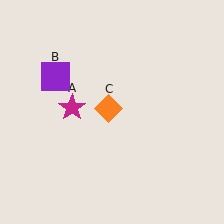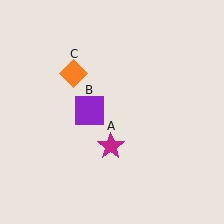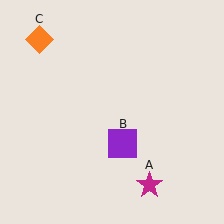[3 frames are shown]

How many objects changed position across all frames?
3 objects changed position: magenta star (object A), purple square (object B), orange diamond (object C).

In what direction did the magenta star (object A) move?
The magenta star (object A) moved down and to the right.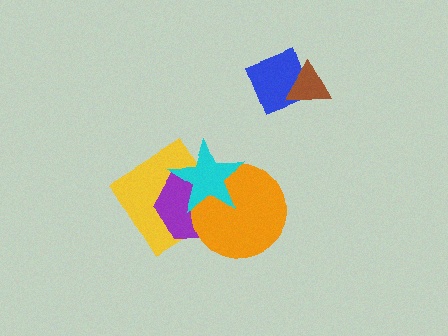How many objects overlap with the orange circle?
3 objects overlap with the orange circle.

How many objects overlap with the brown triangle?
1 object overlaps with the brown triangle.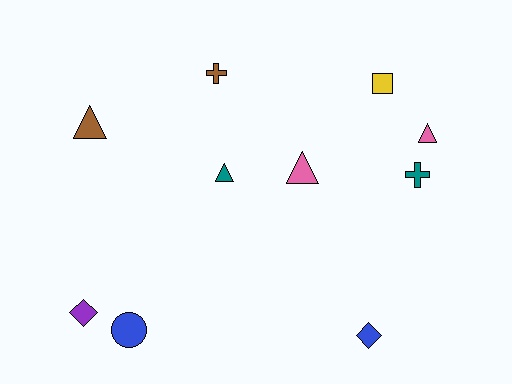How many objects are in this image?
There are 10 objects.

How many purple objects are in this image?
There is 1 purple object.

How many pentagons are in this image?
There are no pentagons.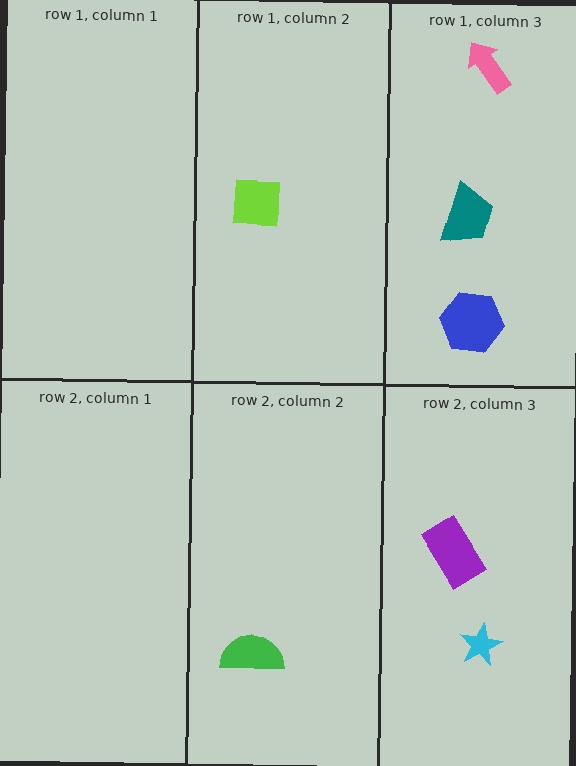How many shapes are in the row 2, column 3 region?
2.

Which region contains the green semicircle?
The row 2, column 2 region.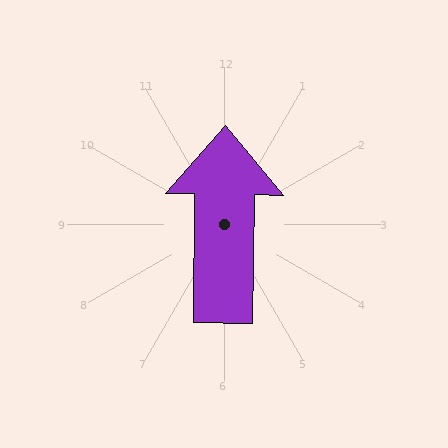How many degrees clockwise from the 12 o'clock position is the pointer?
Approximately 1 degrees.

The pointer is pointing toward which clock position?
Roughly 12 o'clock.